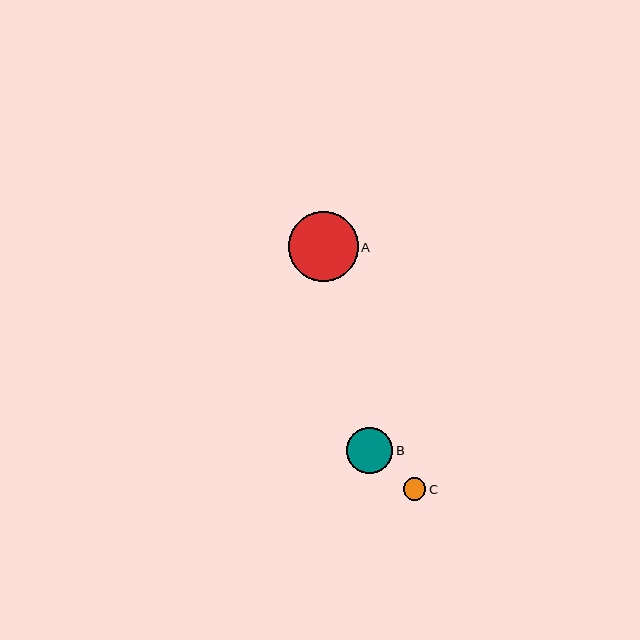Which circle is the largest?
Circle A is the largest with a size of approximately 70 pixels.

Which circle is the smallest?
Circle C is the smallest with a size of approximately 23 pixels.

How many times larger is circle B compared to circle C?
Circle B is approximately 2.0 times the size of circle C.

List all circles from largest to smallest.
From largest to smallest: A, B, C.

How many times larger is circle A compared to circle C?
Circle A is approximately 3.1 times the size of circle C.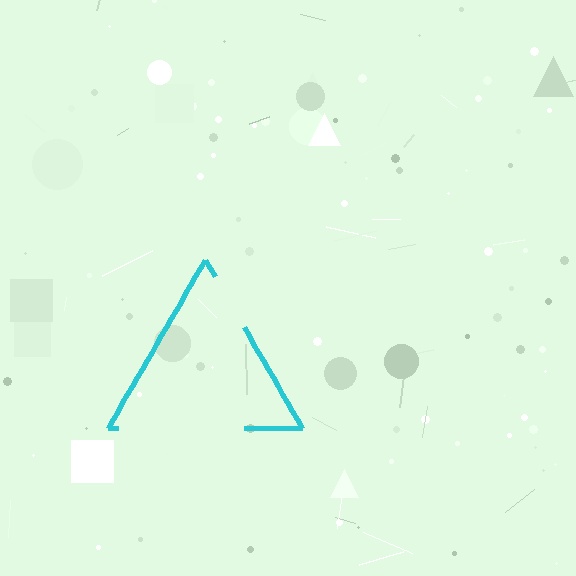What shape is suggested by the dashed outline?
The dashed outline suggests a triangle.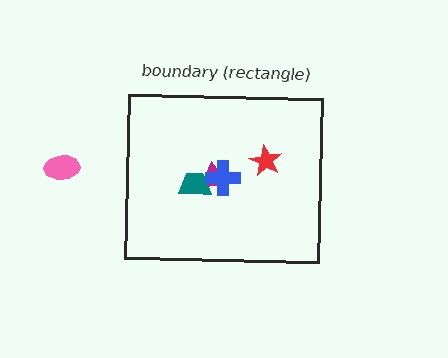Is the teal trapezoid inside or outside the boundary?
Inside.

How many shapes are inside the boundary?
4 inside, 1 outside.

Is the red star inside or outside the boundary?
Inside.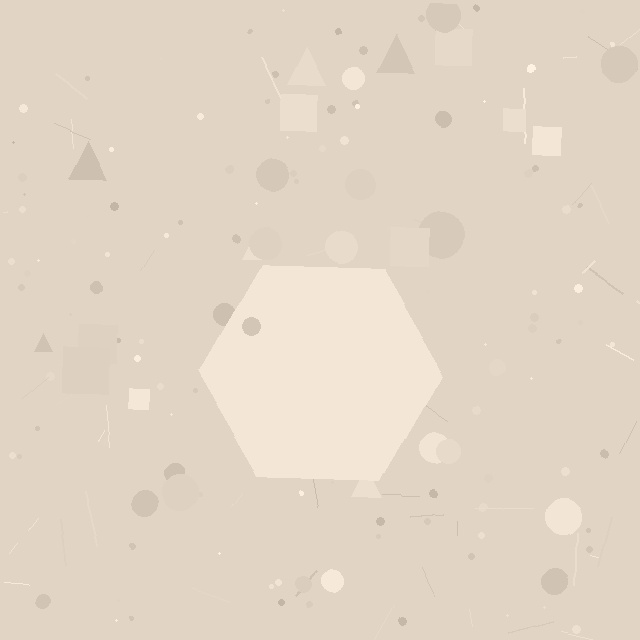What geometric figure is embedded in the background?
A hexagon is embedded in the background.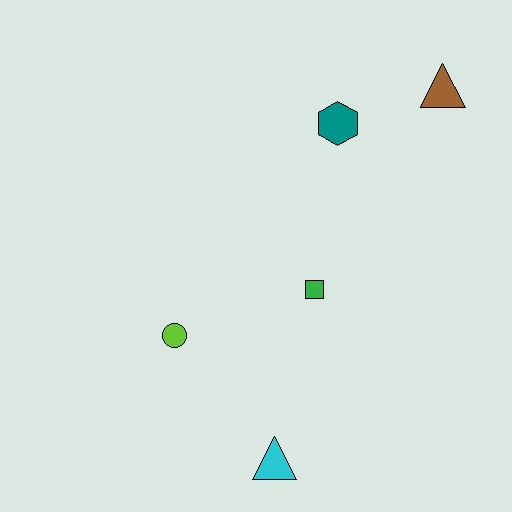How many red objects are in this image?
There are no red objects.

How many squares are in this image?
There is 1 square.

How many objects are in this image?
There are 5 objects.